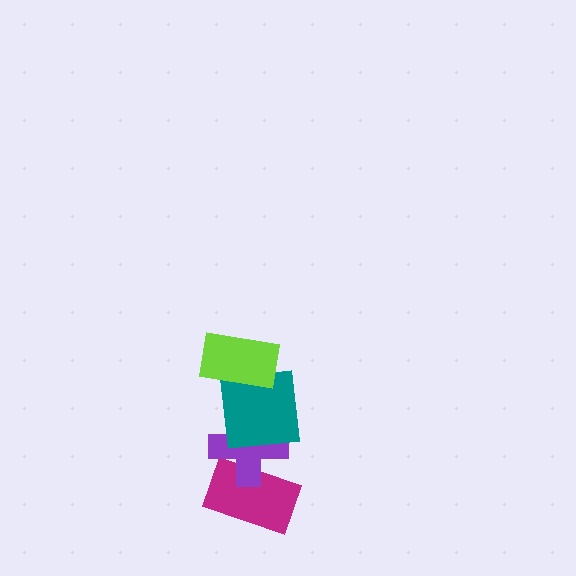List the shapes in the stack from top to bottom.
From top to bottom: the lime rectangle, the teal square, the purple cross, the magenta rectangle.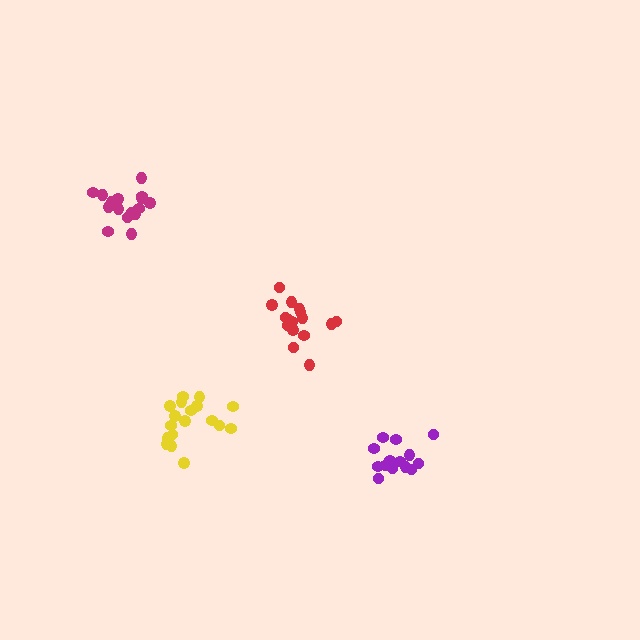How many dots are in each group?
Group 1: 15 dots, Group 2: 16 dots, Group 3: 18 dots, Group 4: 16 dots (65 total).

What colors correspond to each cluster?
The clusters are colored: purple, magenta, yellow, red.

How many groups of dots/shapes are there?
There are 4 groups.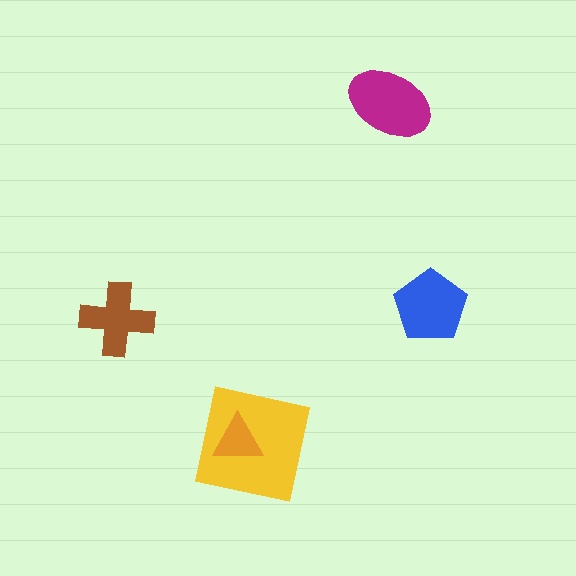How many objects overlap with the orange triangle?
1 object overlaps with the orange triangle.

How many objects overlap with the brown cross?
0 objects overlap with the brown cross.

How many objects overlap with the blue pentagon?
0 objects overlap with the blue pentagon.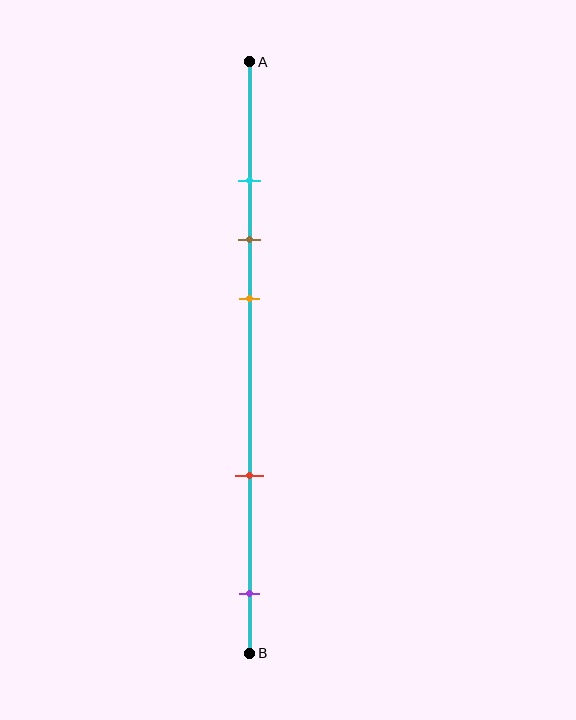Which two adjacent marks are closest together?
The cyan and brown marks are the closest adjacent pair.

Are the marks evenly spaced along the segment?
No, the marks are not evenly spaced.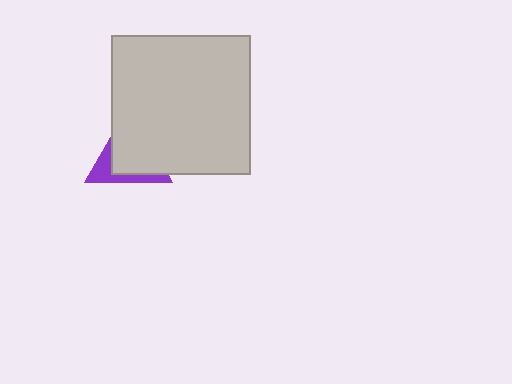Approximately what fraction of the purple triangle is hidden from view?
Roughly 67% of the purple triangle is hidden behind the light gray square.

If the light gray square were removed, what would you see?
You would see the complete purple triangle.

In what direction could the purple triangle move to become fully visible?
The purple triangle could move toward the lower-left. That would shift it out from behind the light gray square entirely.